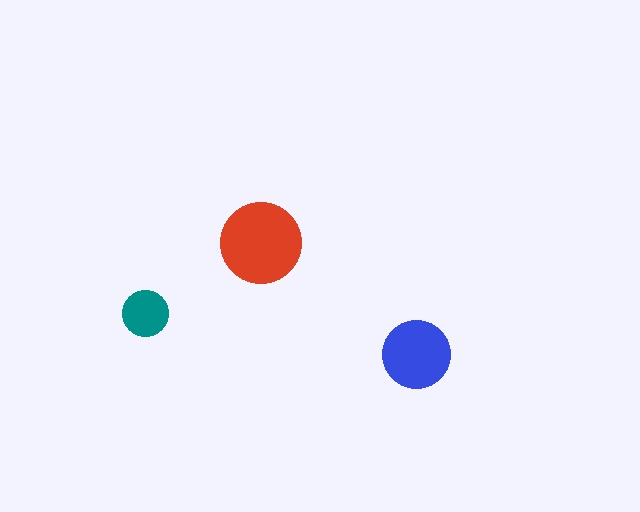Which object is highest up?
The red circle is topmost.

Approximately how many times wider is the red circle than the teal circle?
About 1.5 times wider.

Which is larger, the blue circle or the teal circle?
The blue one.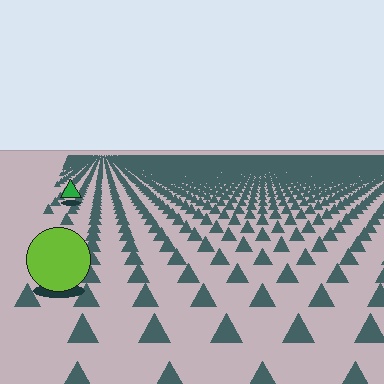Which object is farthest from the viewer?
The green triangle is farthest from the viewer. It appears smaller and the ground texture around it is denser.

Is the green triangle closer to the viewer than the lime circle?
No. The lime circle is closer — you can tell from the texture gradient: the ground texture is coarser near it.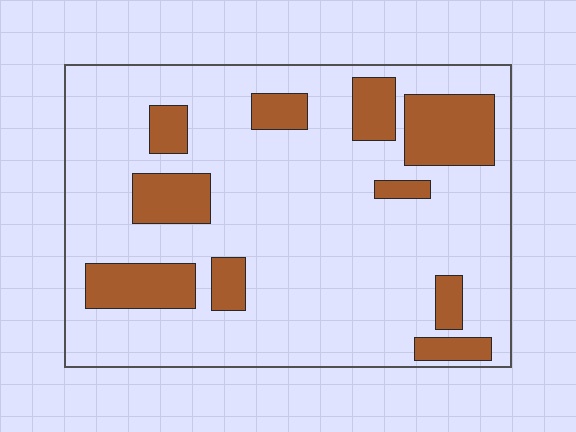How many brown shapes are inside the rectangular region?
10.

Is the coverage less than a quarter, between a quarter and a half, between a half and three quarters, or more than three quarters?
Less than a quarter.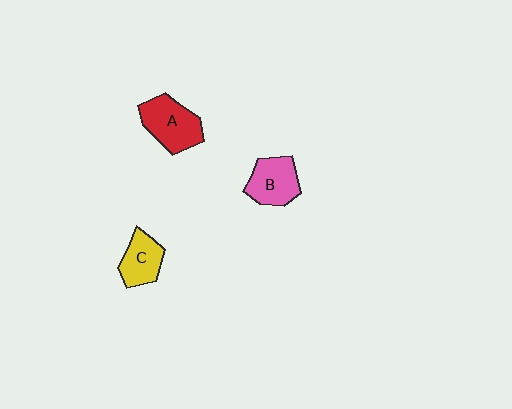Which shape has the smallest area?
Shape C (yellow).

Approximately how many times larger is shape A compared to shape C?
Approximately 1.4 times.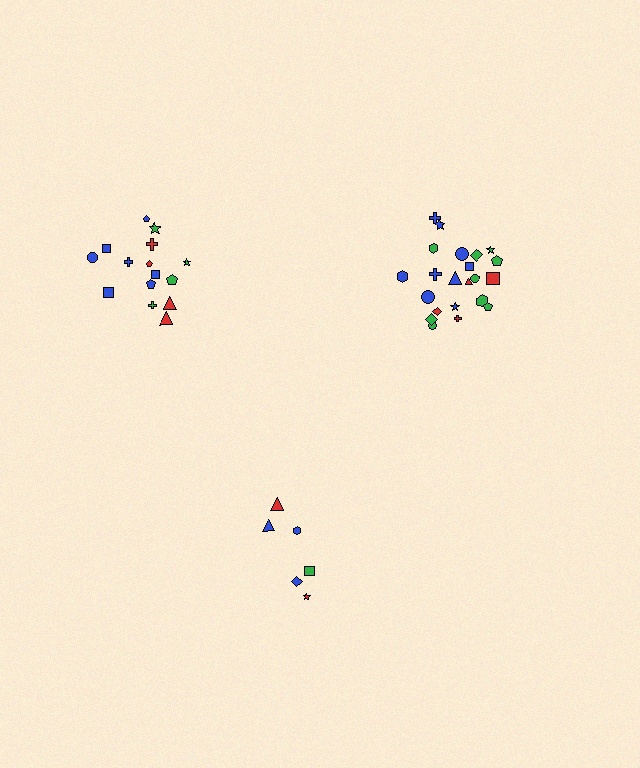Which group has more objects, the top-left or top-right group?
The top-right group.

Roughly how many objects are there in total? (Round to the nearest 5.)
Roughly 45 objects in total.